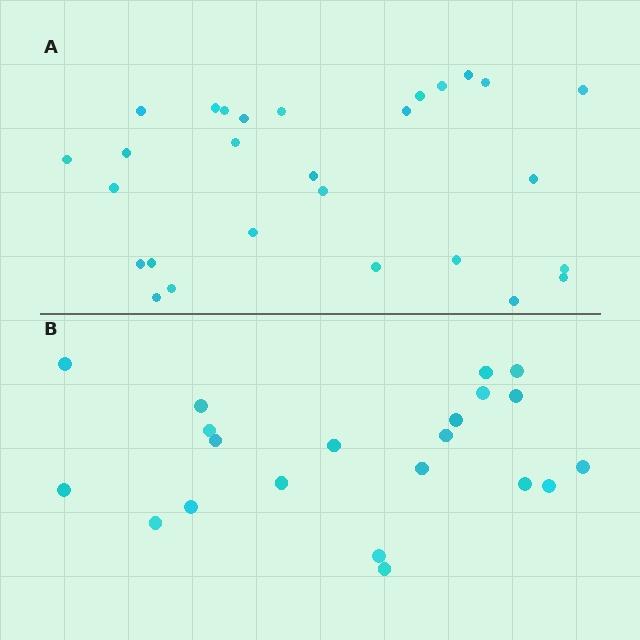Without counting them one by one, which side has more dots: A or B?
Region A (the top region) has more dots.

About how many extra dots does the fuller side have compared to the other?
Region A has roughly 8 or so more dots than region B.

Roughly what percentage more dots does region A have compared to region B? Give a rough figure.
About 35% more.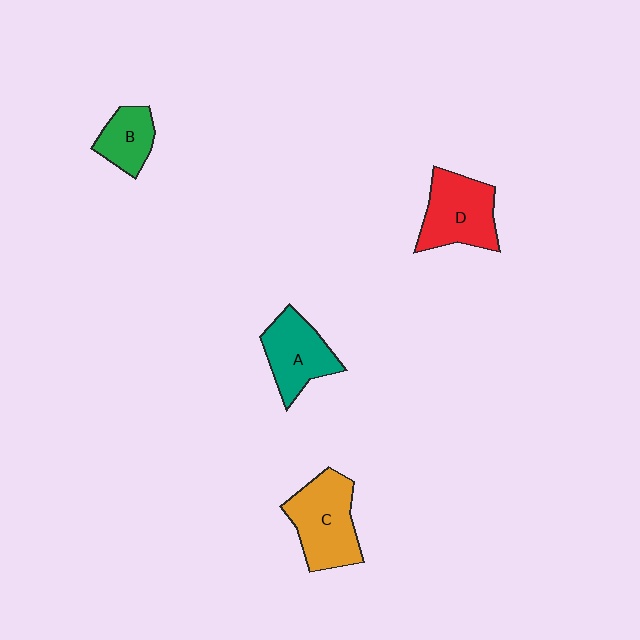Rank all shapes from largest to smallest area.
From largest to smallest: C (orange), D (red), A (teal), B (green).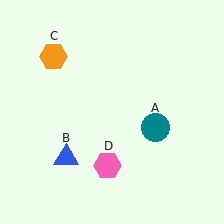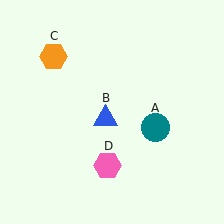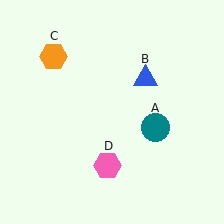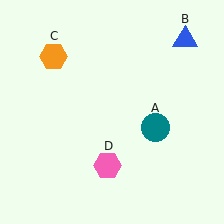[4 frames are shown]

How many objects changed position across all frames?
1 object changed position: blue triangle (object B).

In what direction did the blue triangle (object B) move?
The blue triangle (object B) moved up and to the right.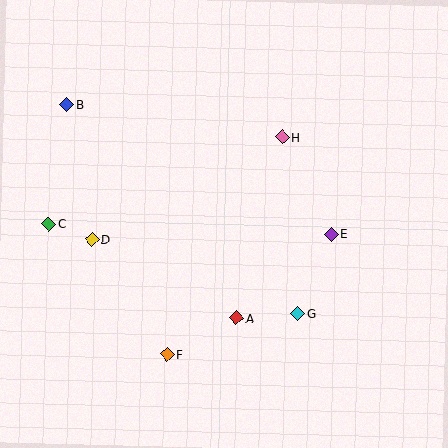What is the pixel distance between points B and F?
The distance between B and F is 269 pixels.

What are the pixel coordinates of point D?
Point D is at (92, 239).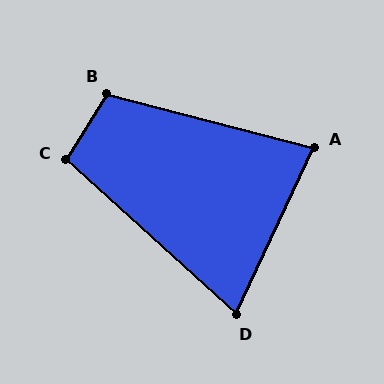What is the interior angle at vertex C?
Approximately 100 degrees (obtuse).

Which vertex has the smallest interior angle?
D, at approximately 73 degrees.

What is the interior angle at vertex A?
Approximately 80 degrees (acute).